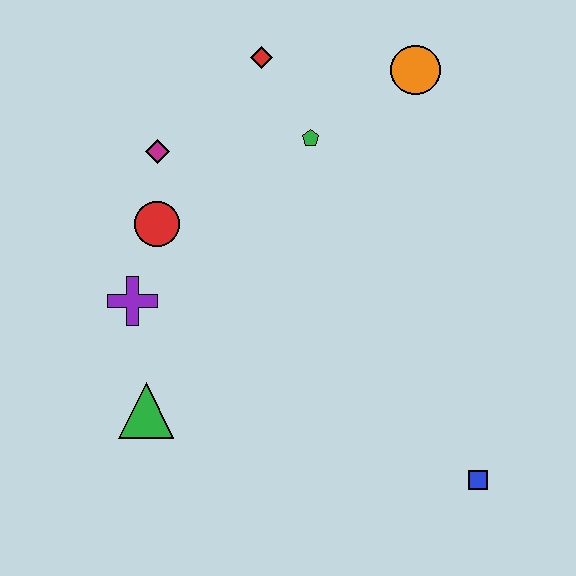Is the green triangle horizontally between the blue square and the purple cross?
Yes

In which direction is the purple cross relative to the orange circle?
The purple cross is to the left of the orange circle.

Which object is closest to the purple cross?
The red circle is closest to the purple cross.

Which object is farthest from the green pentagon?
The blue square is farthest from the green pentagon.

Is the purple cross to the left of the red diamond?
Yes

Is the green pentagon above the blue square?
Yes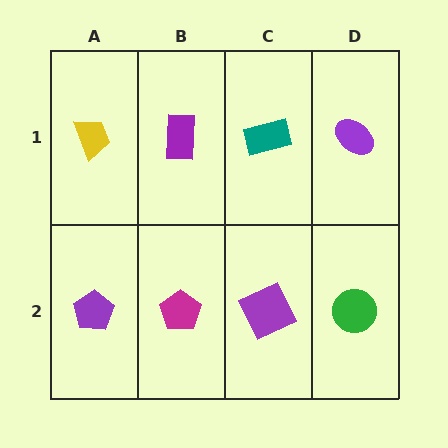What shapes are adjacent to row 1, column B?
A magenta pentagon (row 2, column B), a yellow trapezoid (row 1, column A), a teal rectangle (row 1, column C).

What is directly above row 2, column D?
A purple ellipse.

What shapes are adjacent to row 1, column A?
A purple pentagon (row 2, column A), a purple rectangle (row 1, column B).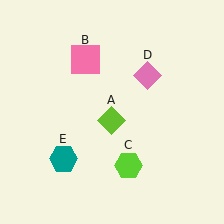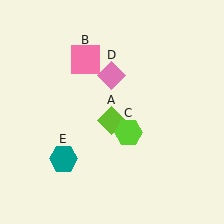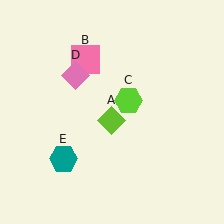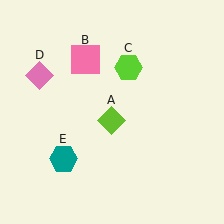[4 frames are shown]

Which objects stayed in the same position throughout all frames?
Lime diamond (object A) and pink square (object B) and teal hexagon (object E) remained stationary.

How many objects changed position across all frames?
2 objects changed position: lime hexagon (object C), pink diamond (object D).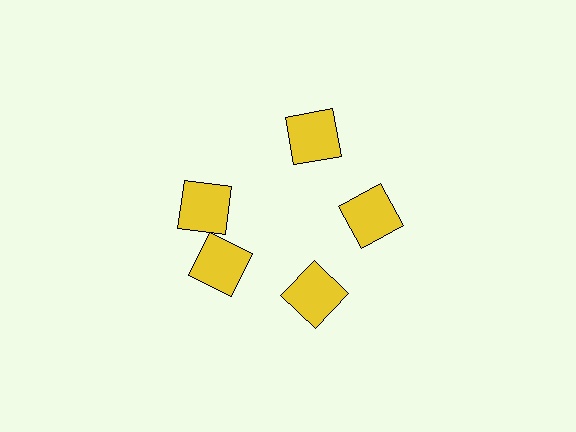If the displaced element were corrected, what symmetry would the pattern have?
It would have 5-fold rotational symmetry — the pattern would map onto itself every 72 degrees.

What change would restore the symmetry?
The symmetry would be restored by rotating it back into even spacing with its neighbors so that all 5 squares sit at equal angles and equal distance from the center.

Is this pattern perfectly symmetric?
No. The 5 yellow squares are arranged in a ring, but one element near the 10 o'clock position is rotated out of alignment along the ring, breaking the 5-fold rotational symmetry.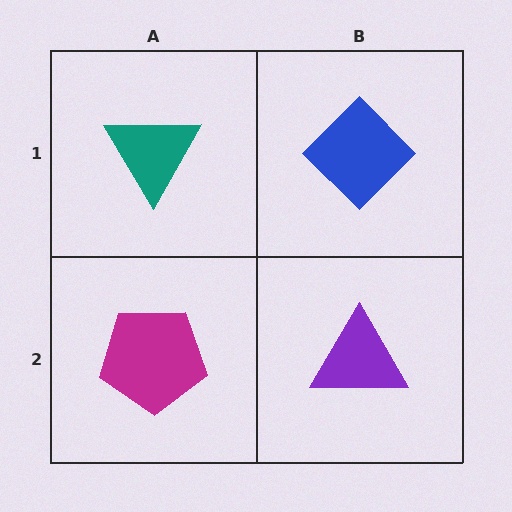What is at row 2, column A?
A magenta pentagon.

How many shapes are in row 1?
2 shapes.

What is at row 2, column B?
A purple triangle.